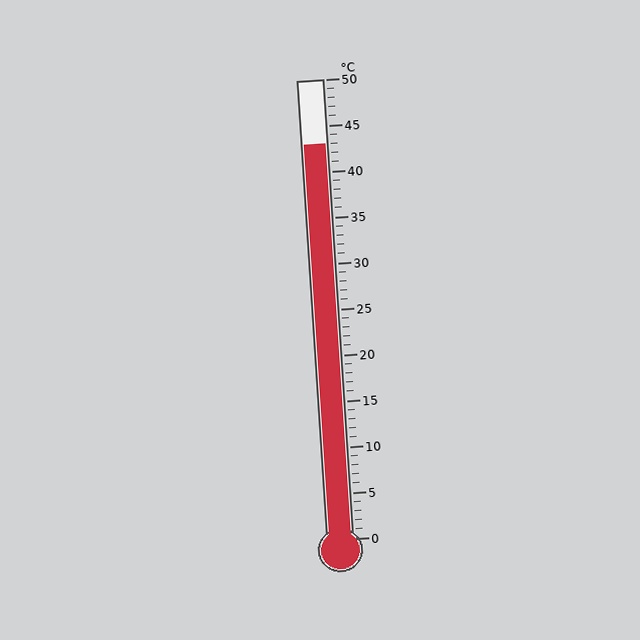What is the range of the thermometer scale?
The thermometer scale ranges from 0°C to 50°C.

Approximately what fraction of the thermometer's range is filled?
The thermometer is filled to approximately 85% of its range.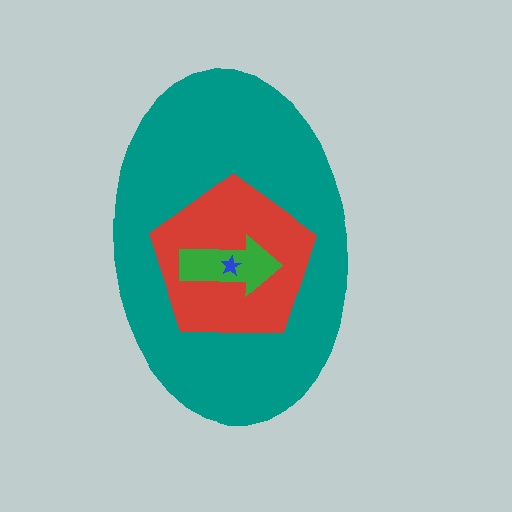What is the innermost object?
The blue star.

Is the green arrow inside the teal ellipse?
Yes.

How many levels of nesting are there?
4.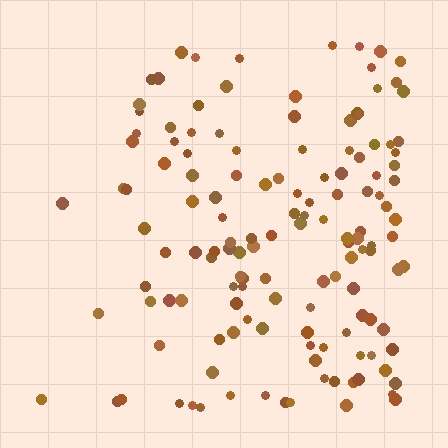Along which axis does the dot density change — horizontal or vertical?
Horizontal.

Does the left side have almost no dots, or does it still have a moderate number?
Still a moderate number, just noticeably fewer than the right.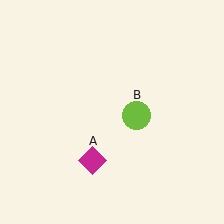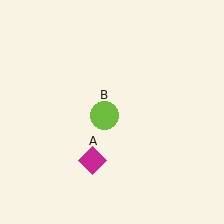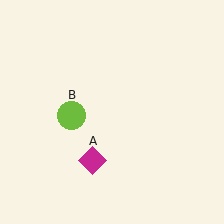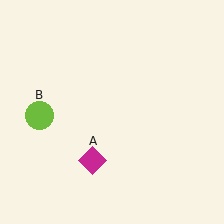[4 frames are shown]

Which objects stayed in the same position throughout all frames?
Magenta diamond (object A) remained stationary.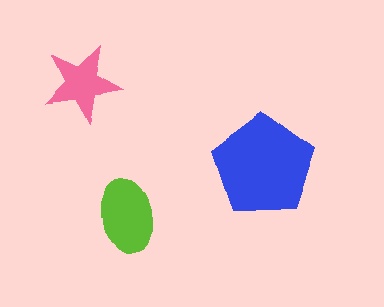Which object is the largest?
The blue pentagon.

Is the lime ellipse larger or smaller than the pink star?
Larger.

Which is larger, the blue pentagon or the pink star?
The blue pentagon.